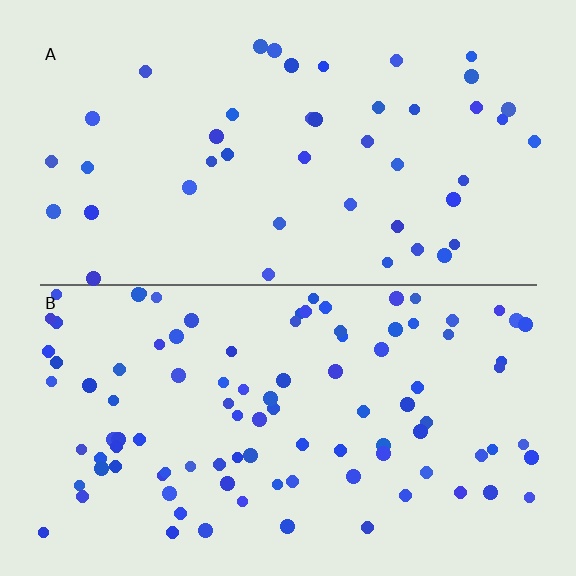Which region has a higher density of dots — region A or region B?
B (the bottom).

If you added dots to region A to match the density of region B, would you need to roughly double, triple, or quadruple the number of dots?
Approximately double.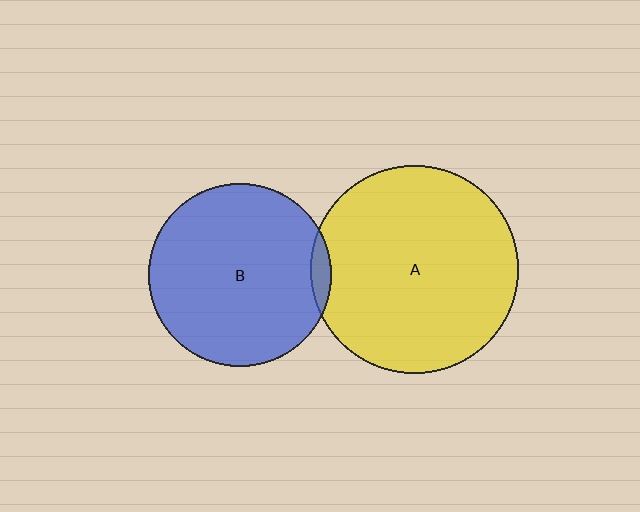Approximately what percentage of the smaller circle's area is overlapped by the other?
Approximately 5%.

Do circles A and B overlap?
Yes.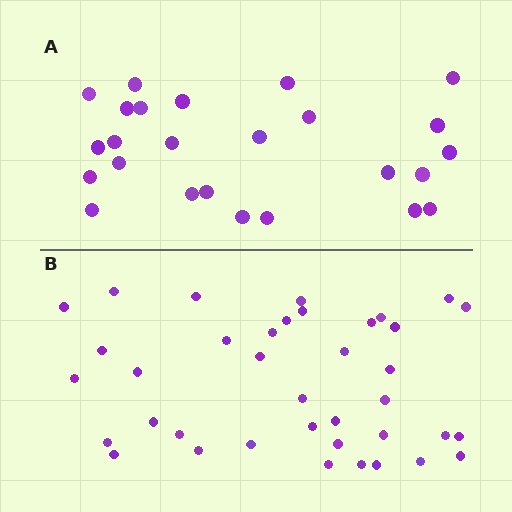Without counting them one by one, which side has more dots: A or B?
Region B (the bottom region) has more dots.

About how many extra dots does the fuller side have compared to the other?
Region B has approximately 15 more dots than region A.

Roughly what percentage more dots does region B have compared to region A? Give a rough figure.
About 50% more.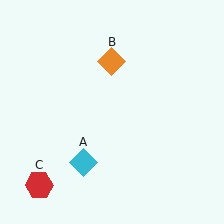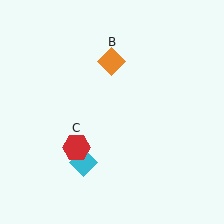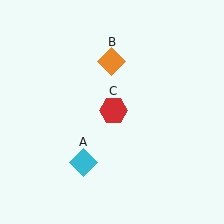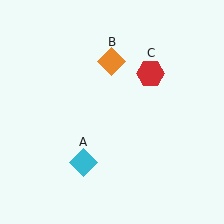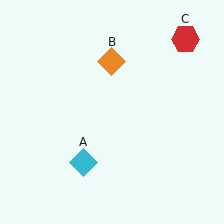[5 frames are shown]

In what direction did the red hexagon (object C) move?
The red hexagon (object C) moved up and to the right.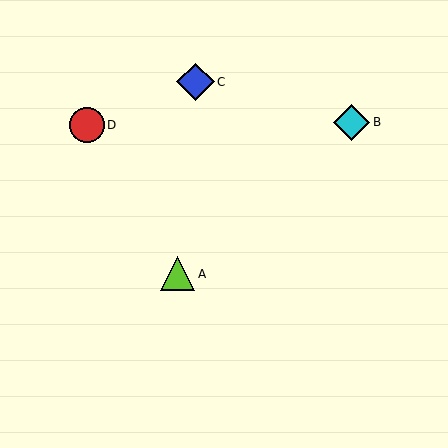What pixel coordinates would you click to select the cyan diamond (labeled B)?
Click at (352, 122) to select the cyan diamond B.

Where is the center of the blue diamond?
The center of the blue diamond is at (195, 82).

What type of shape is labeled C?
Shape C is a blue diamond.